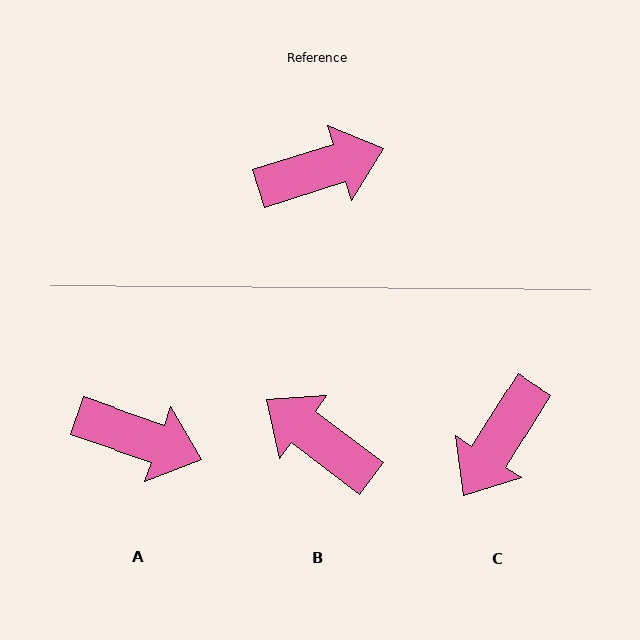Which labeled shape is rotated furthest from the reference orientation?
C, about 140 degrees away.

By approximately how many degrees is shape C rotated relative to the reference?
Approximately 140 degrees clockwise.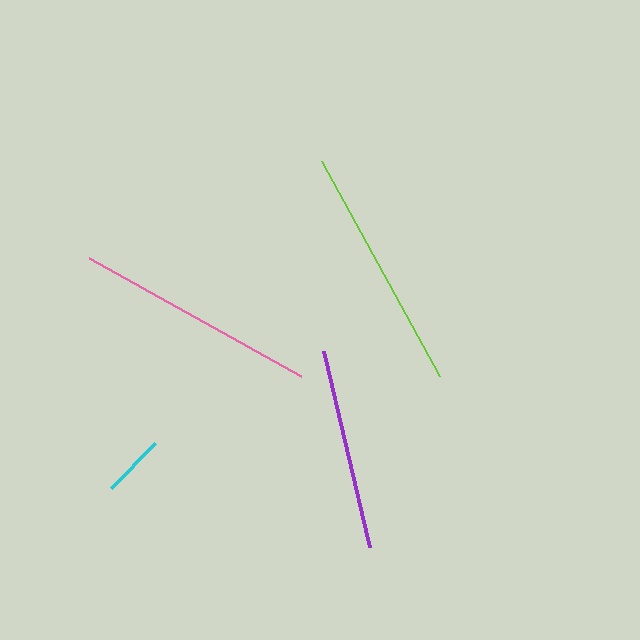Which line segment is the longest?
The lime line is the longest at approximately 246 pixels.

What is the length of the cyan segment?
The cyan segment is approximately 63 pixels long.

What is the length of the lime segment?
The lime segment is approximately 246 pixels long.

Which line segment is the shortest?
The cyan line is the shortest at approximately 63 pixels.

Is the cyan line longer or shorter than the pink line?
The pink line is longer than the cyan line.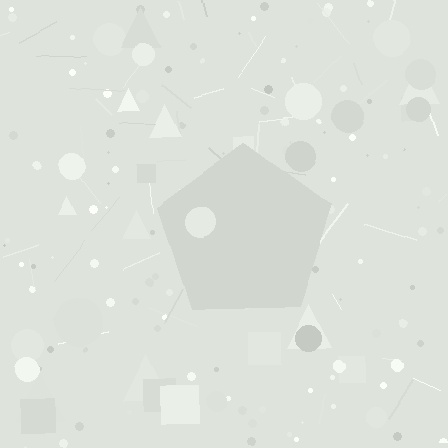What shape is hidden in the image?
A pentagon is hidden in the image.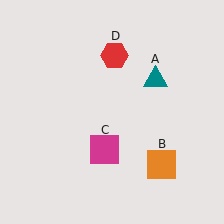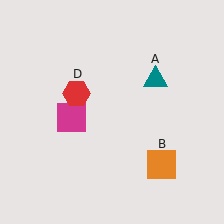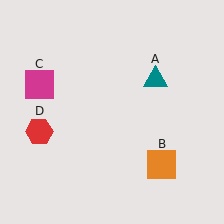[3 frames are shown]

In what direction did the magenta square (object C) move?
The magenta square (object C) moved up and to the left.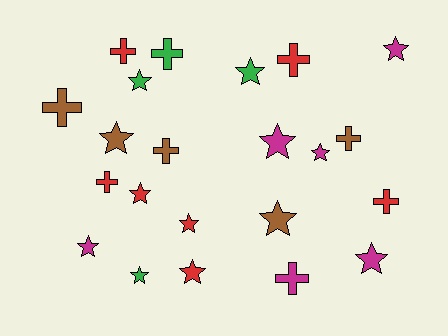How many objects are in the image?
There are 22 objects.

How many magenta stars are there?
There are 5 magenta stars.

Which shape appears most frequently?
Star, with 13 objects.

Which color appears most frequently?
Red, with 7 objects.